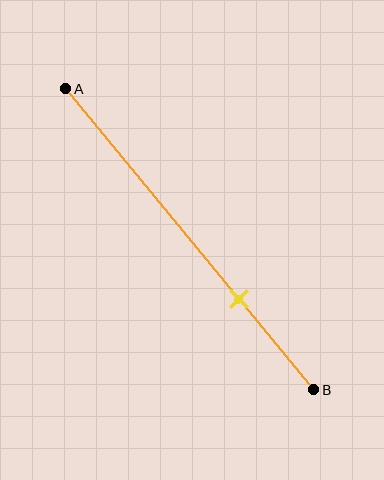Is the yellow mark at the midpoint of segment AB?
No, the mark is at about 70% from A, not at the 50% midpoint.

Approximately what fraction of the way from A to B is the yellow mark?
The yellow mark is approximately 70% of the way from A to B.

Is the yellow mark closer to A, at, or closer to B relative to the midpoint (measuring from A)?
The yellow mark is closer to point B than the midpoint of segment AB.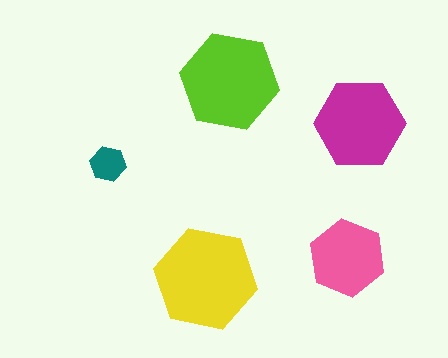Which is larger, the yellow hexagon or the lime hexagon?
The yellow one.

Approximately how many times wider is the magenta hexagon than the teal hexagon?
About 2.5 times wider.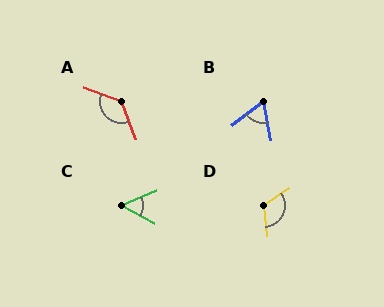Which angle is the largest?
A, at approximately 131 degrees.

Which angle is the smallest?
C, at approximately 52 degrees.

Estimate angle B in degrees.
Approximately 64 degrees.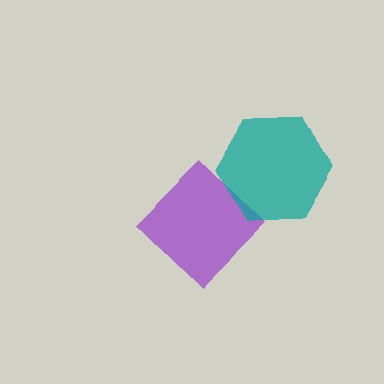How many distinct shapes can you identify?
There are 2 distinct shapes: a purple diamond, a teal hexagon.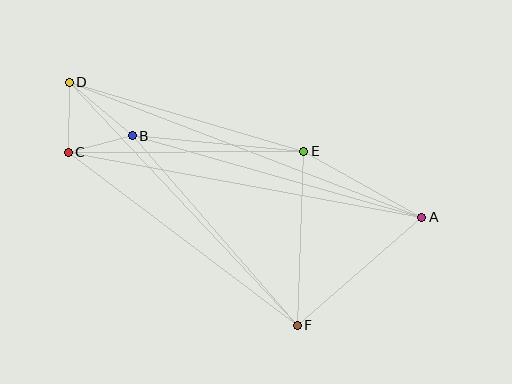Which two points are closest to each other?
Points B and C are closest to each other.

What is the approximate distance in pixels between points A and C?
The distance between A and C is approximately 359 pixels.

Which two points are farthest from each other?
Points A and D are farthest from each other.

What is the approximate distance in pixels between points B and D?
The distance between B and D is approximately 83 pixels.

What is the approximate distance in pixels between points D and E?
The distance between D and E is approximately 245 pixels.